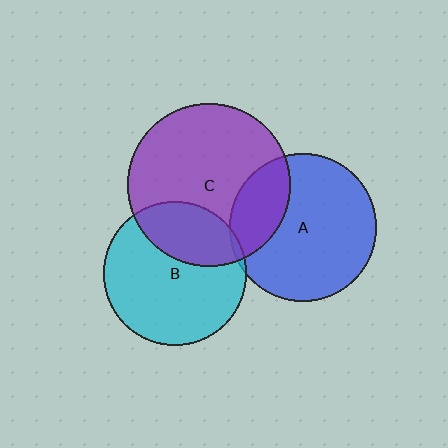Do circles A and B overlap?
Yes.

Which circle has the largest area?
Circle C (purple).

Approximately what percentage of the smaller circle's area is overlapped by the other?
Approximately 5%.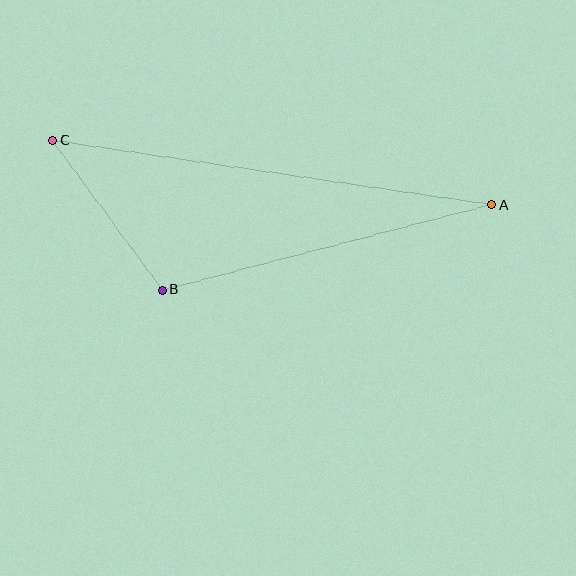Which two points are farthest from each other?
Points A and C are farthest from each other.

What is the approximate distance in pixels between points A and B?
The distance between A and B is approximately 340 pixels.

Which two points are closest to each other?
Points B and C are closest to each other.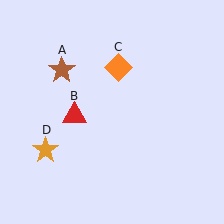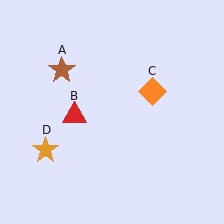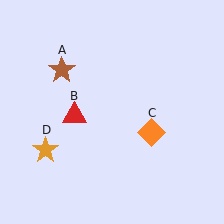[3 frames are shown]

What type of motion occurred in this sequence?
The orange diamond (object C) rotated clockwise around the center of the scene.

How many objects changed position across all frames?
1 object changed position: orange diamond (object C).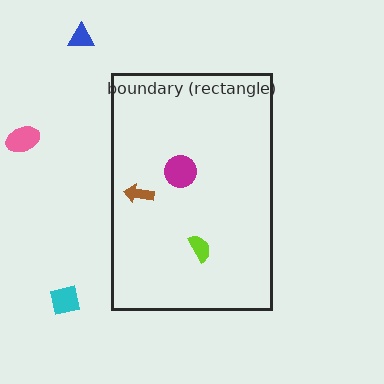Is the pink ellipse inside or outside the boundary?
Outside.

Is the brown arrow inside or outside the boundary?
Inside.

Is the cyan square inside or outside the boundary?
Outside.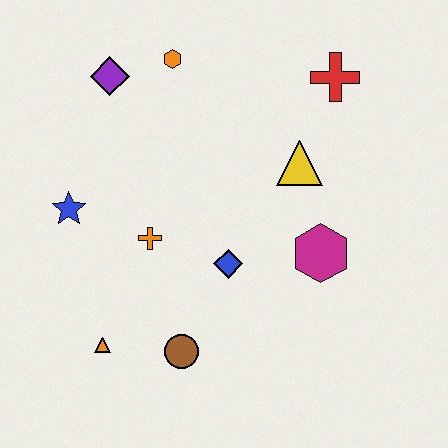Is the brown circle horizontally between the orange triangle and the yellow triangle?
Yes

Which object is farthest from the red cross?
The orange triangle is farthest from the red cross.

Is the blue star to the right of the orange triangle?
No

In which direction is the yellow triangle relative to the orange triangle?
The yellow triangle is to the right of the orange triangle.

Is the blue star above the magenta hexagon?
Yes